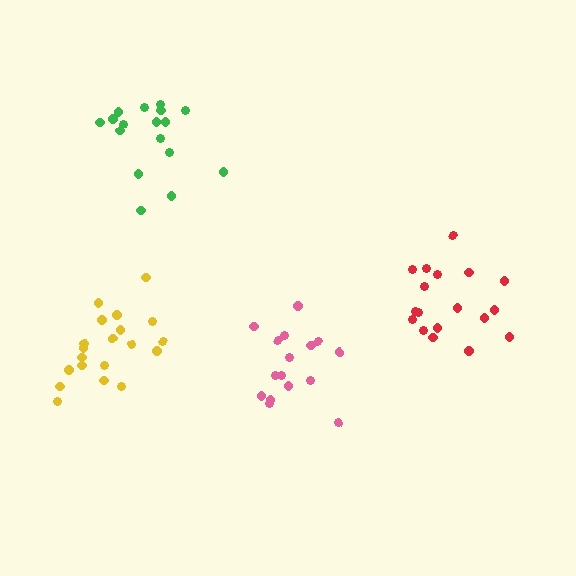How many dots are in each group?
Group 1: 20 dots, Group 2: 16 dots, Group 3: 17 dots, Group 4: 18 dots (71 total).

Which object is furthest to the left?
The yellow cluster is leftmost.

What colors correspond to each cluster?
The clusters are colored: yellow, pink, green, red.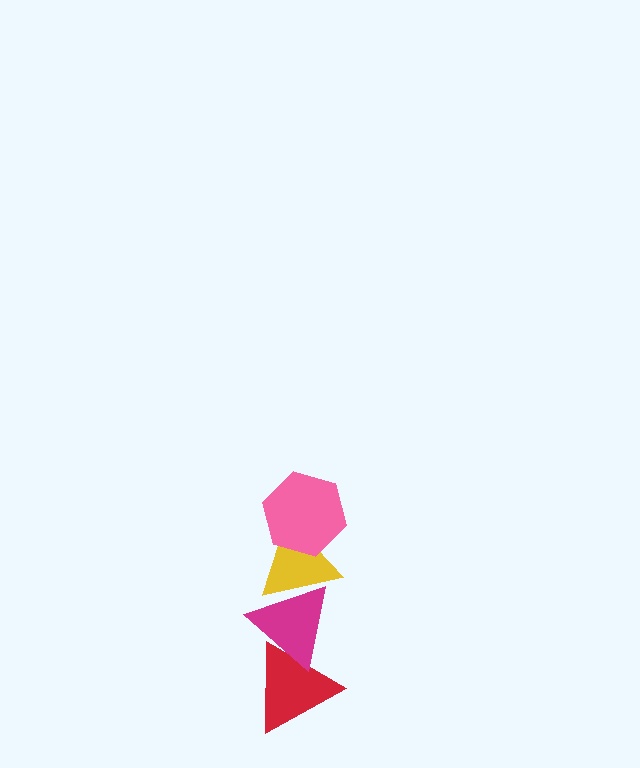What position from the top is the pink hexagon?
The pink hexagon is 1st from the top.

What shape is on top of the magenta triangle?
The yellow triangle is on top of the magenta triangle.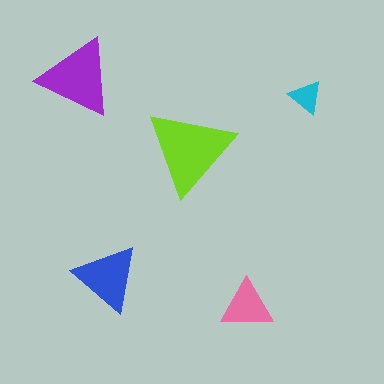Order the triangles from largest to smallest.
the lime one, the purple one, the blue one, the pink one, the cyan one.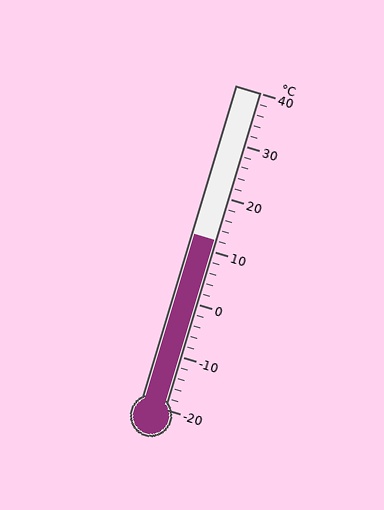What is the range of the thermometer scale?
The thermometer scale ranges from -20°C to 40°C.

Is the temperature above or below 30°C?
The temperature is below 30°C.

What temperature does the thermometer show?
The thermometer shows approximately 12°C.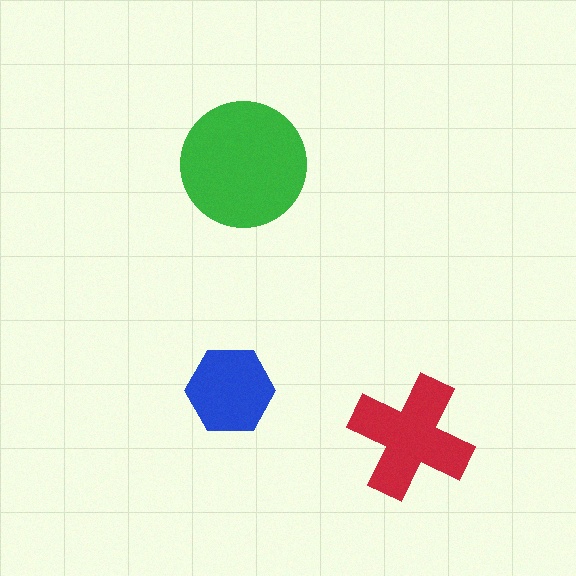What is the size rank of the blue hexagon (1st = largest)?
3rd.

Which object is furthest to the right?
The red cross is rightmost.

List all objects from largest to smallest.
The green circle, the red cross, the blue hexagon.